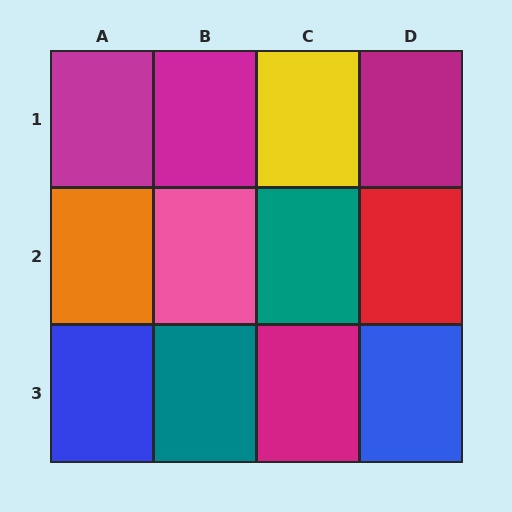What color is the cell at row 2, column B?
Pink.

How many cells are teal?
2 cells are teal.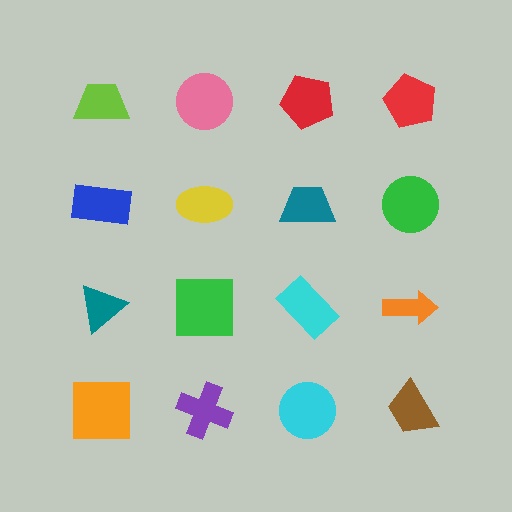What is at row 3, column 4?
An orange arrow.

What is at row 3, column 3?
A cyan rectangle.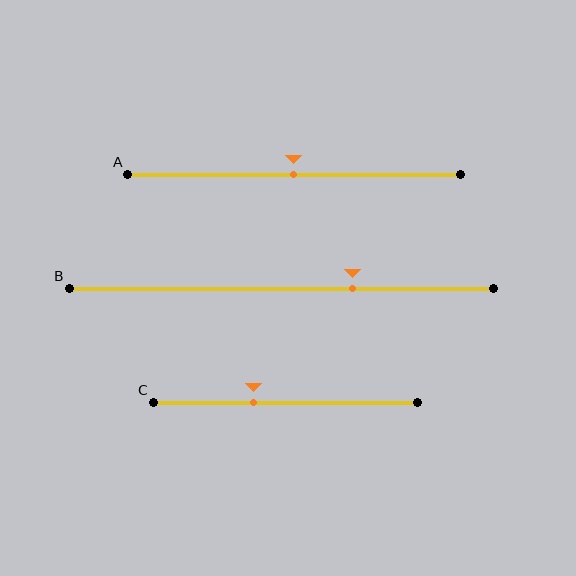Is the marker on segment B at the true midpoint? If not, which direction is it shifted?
No, the marker on segment B is shifted to the right by about 17% of the segment length.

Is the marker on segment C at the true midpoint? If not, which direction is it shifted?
No, the marker on segment C is shifted to the left by about 12% of the segment length.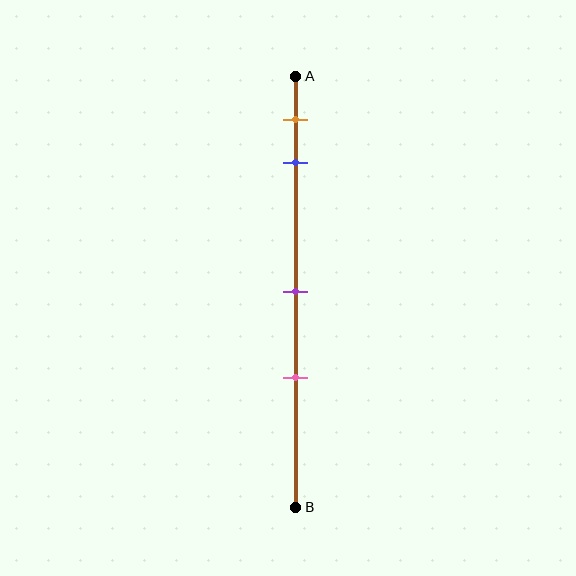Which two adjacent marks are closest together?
The orange and blue marks are the closest adjacent pair.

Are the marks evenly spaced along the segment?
No, the marks are not evenly spaced.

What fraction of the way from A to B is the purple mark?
The purple mark is approximately 50% (0.5) of the way from A to B.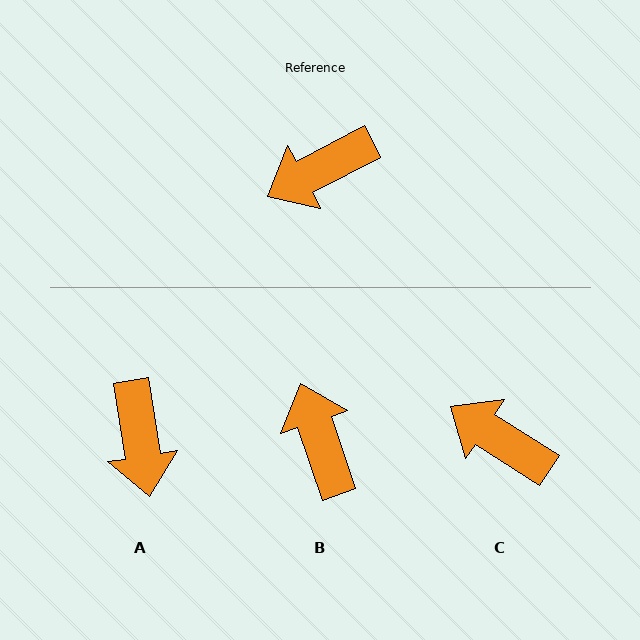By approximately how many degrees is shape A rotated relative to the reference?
Approximately 72 degrees counter-clockwise.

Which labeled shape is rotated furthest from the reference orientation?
B, about 99 degrees away.